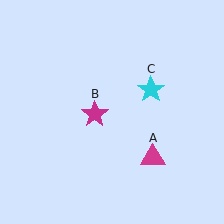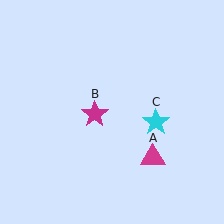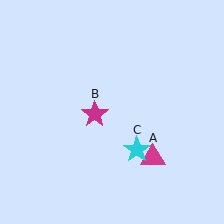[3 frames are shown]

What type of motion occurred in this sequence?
The cyan star (object C) rotated clockwise around the center of the scene.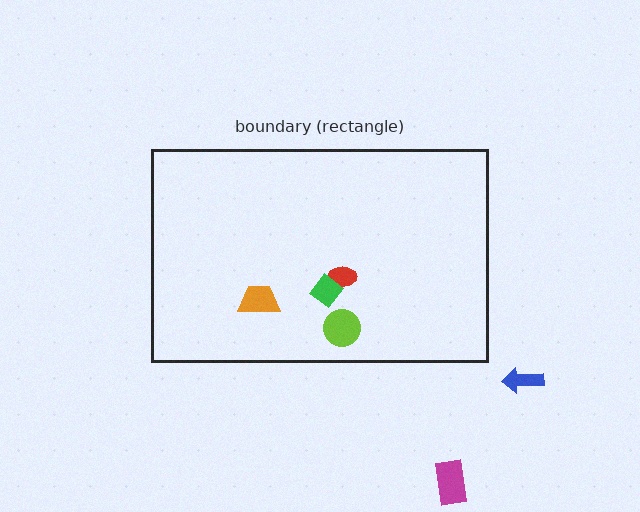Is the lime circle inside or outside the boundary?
Inside.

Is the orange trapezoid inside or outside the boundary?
Inside.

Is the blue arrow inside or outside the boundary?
Outside.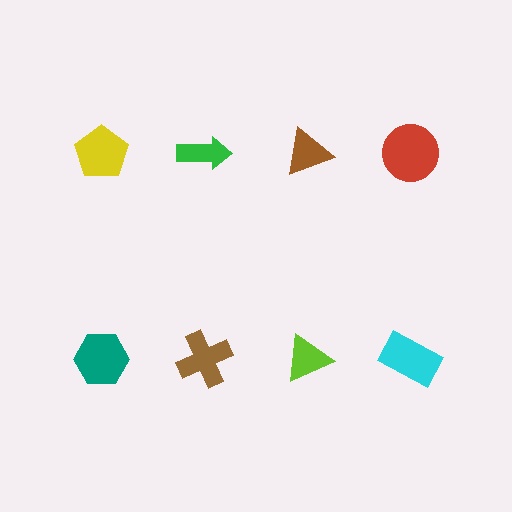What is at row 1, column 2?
A green arrow.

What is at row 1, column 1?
A yellow pentagon.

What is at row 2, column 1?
A teal hexagon.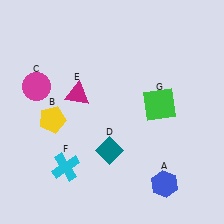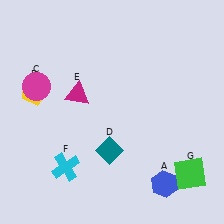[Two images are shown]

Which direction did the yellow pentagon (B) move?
The yellow pentagon (B) moved up.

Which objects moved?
The objects that moved are: the yellow pentagon (B), the green square (G).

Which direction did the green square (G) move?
The green square (G) moved down.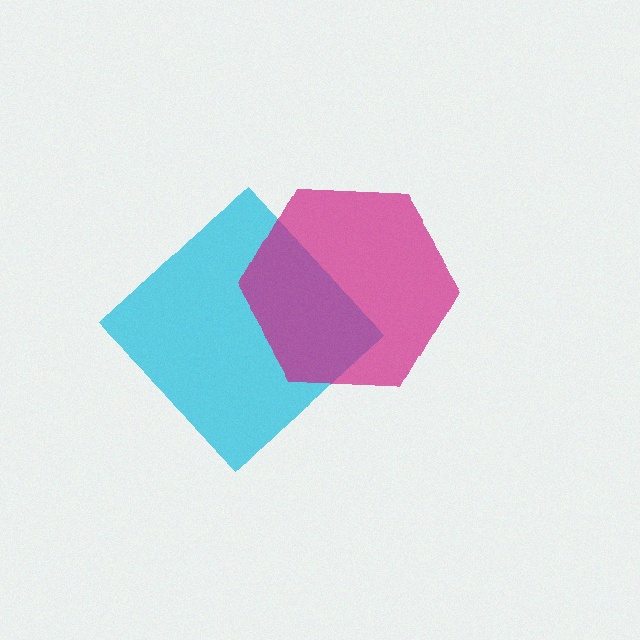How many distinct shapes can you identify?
There are 2 distinct shapes: a cyan diamond, a magenta hexagon.